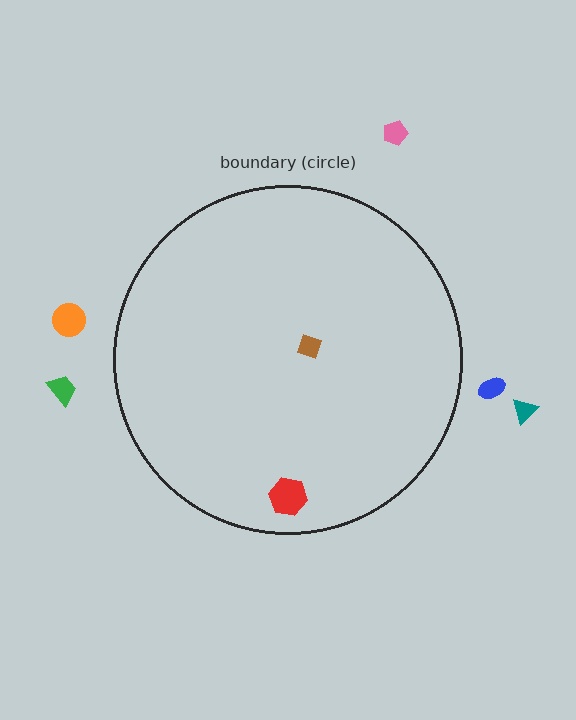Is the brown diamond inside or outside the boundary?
Inside.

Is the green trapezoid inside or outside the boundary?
Outside.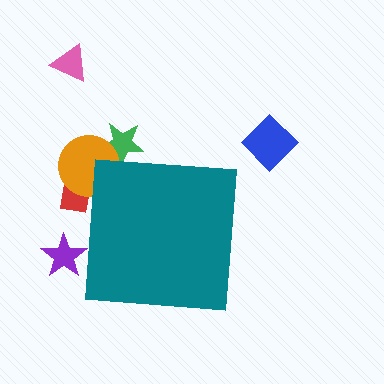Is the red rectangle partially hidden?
Yes, the red rectangle is partially hidden behind the teal square.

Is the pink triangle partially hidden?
No, the pink triangle is fully visible.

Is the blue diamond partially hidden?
No, the blue diamond is fully visible.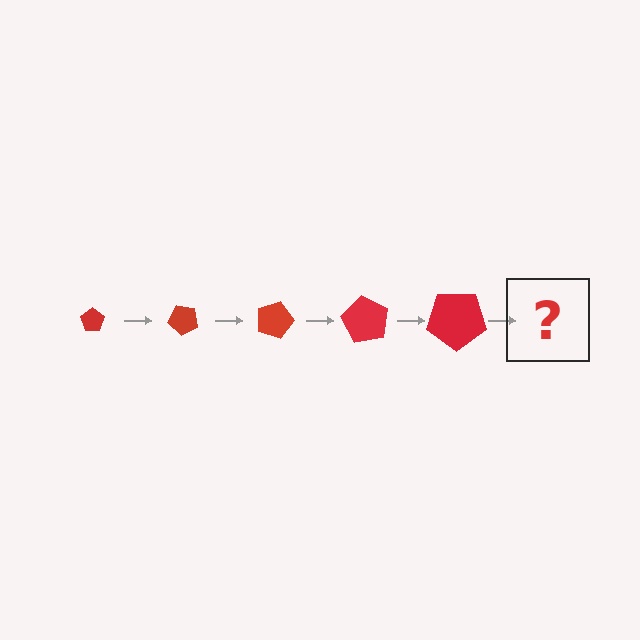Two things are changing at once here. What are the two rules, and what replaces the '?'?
The two rules are that the pentagon grows larger each step and it rotates 45 degrees each step. The '?' should be a pentagon, larger than the previous one and rotated 225 degrees from the start.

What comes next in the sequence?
The next element should be a pentagon, larger than the previous one and rotated 225 degrees from the start.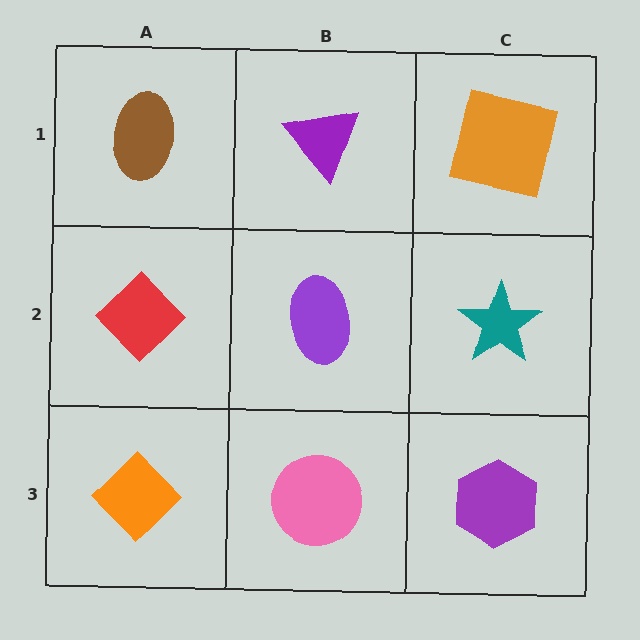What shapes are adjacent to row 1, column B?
A purple ellipse (row 2, column B), a brown ellipse (row 1, column A), an orange square (row 1, column C).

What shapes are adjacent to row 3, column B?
A purple ellipse (row 2, column B), an orange diamond (row 3, column A), a purple hexagon (row 3, column C).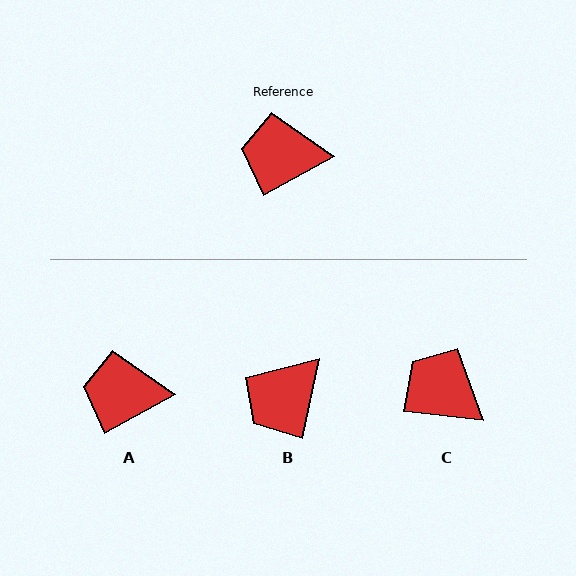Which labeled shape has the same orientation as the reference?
A.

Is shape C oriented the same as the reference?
No, it is off by about 35 degrees.